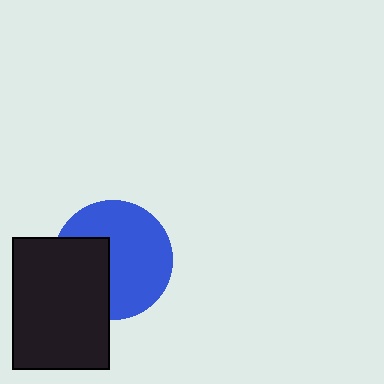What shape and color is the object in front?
The object in front is a black rectangle.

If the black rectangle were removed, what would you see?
You would see the complete blue circle.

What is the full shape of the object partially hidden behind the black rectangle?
The partially hidden object is a blue circle.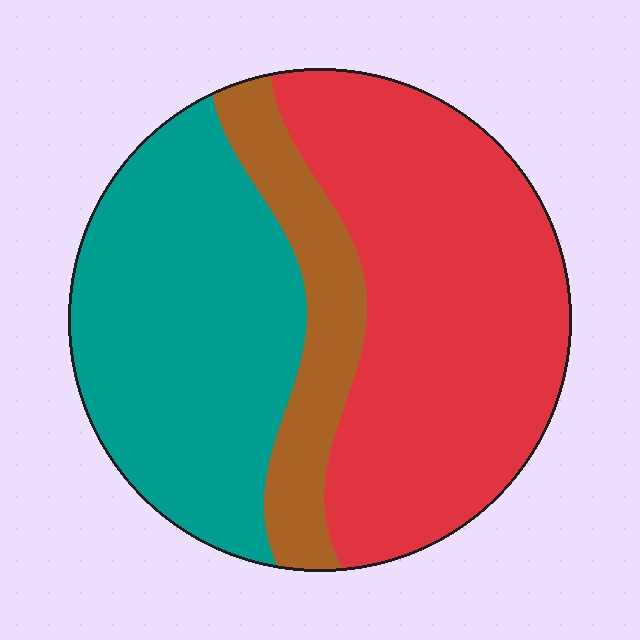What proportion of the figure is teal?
Teal covers around 40% of the figure.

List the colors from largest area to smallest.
From largest to smallest: red, teal, brown.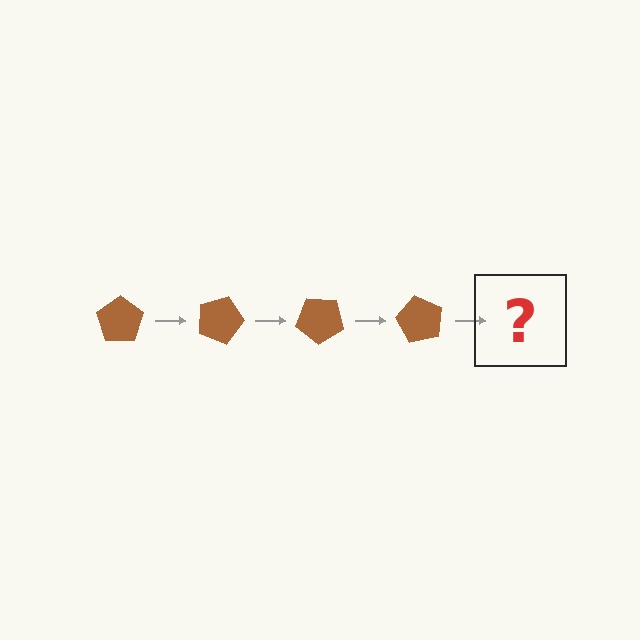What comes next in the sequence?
The next element should be a brown pentagon rotated 80 degrees.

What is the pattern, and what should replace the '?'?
The pattern is that the pentagon rotates 20 degrees each step. The '?' should be a brown pentagon rotated 80 degrees.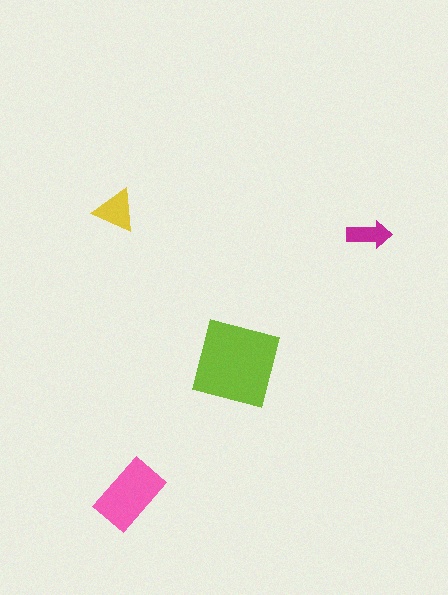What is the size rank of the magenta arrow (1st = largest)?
4th.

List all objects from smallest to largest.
The magenta arrow, the yellow triangle, the pink rectangle, the lime square.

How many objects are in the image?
There are 4 objects in the image.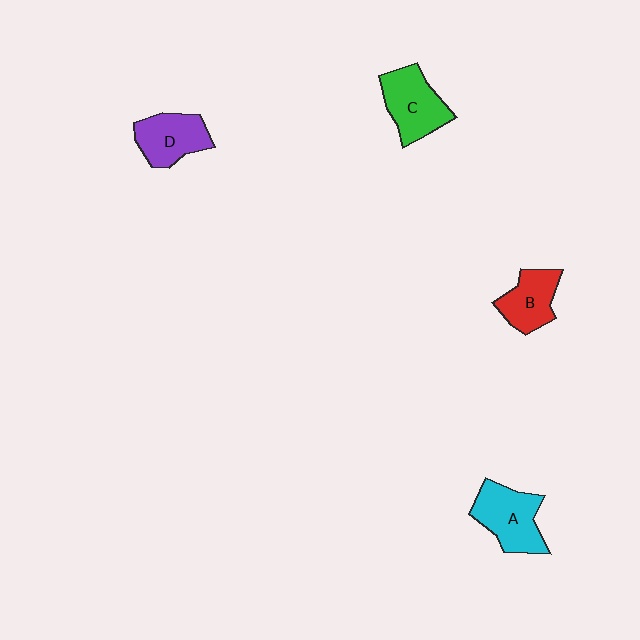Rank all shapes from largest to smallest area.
From largest to smallest: A (cyan), C (green), D (purple), B (red).